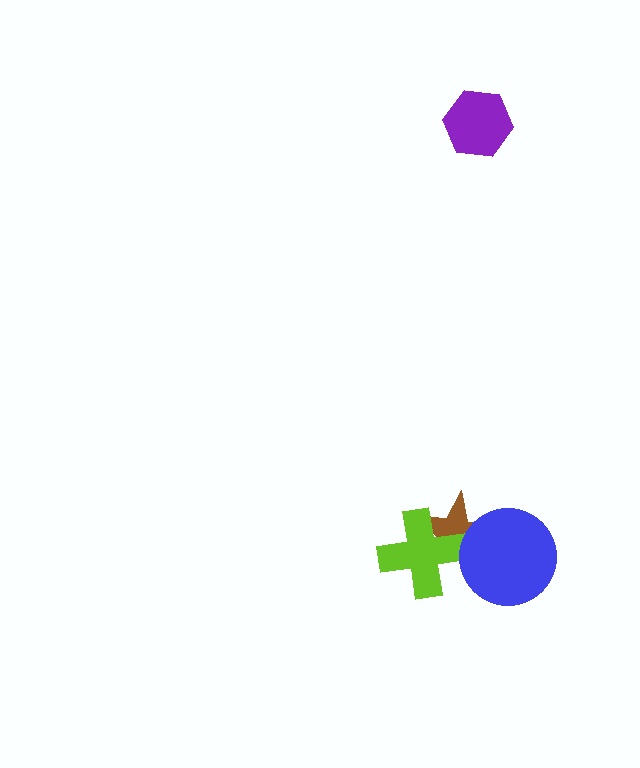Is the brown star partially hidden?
Yes, it is partially covered by another shape.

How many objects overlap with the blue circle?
1 object overlaps with the blue circle.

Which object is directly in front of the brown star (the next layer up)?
The lime cross is directly in front of the brown star.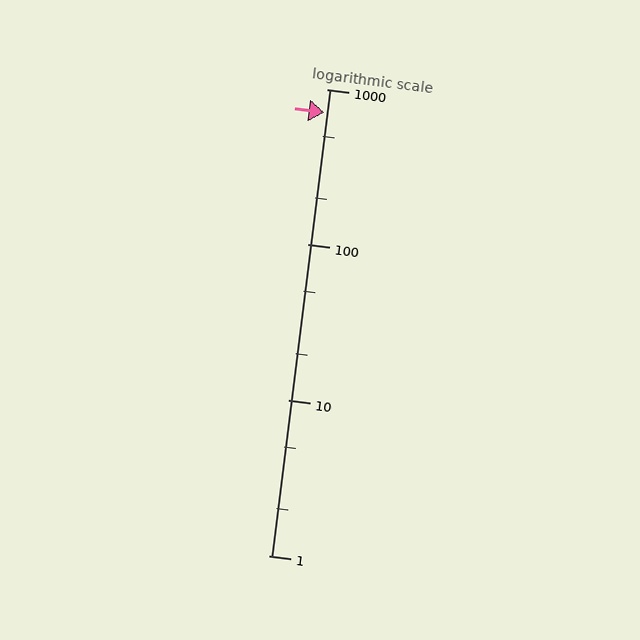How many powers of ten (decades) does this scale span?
The scale spans 3 decades, from 1 to 1000.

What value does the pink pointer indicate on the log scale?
The pointer indicates approximately 710.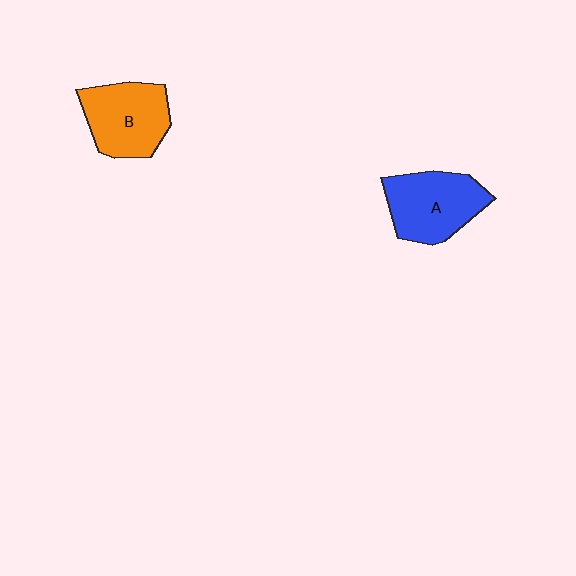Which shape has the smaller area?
Shape B (orange).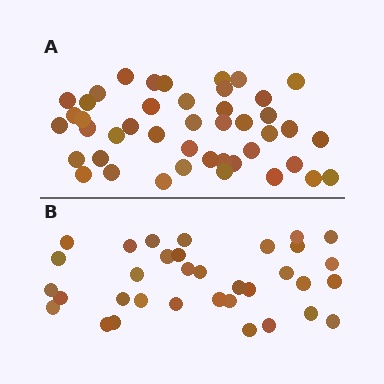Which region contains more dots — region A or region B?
Region A (the top region) has more dots.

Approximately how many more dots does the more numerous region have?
Region A has roughly 10 or so more dots than region B.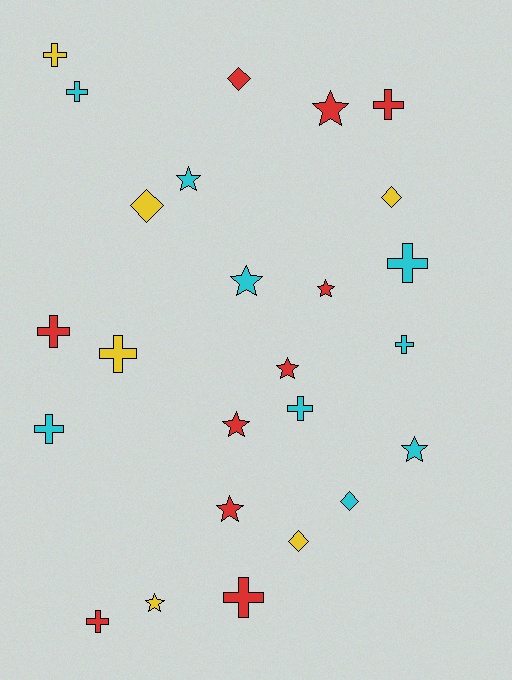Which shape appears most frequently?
Cross, with 11 objects.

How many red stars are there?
There are 5 red stars.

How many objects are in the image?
There are 25 objects.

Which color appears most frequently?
Red, with 10 objects.